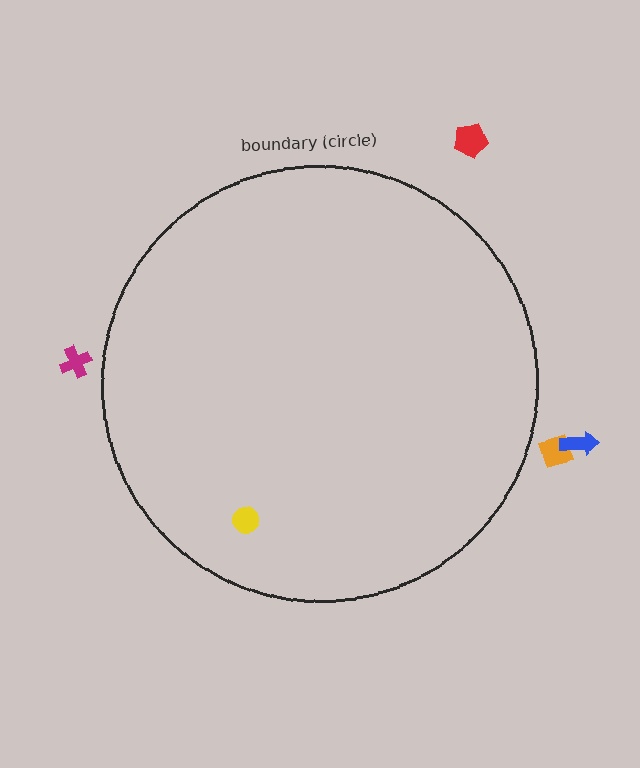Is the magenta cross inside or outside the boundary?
Outside.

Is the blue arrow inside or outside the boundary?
Outside.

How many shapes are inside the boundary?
1 inside, 4 outside.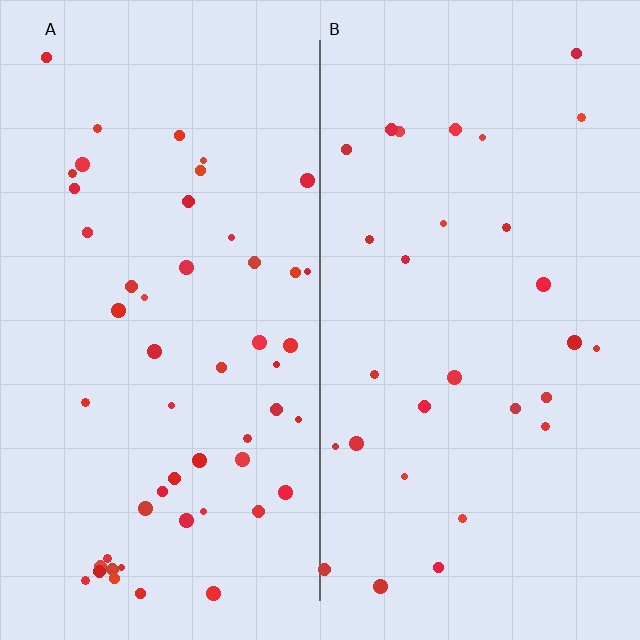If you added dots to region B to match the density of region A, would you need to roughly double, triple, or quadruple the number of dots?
Approximately double.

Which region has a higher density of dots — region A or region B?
A (the left).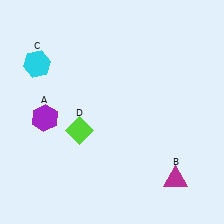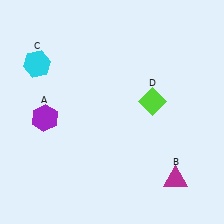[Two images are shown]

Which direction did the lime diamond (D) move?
The lime diamond (D) moved right.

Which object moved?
The lime diamond (D) moved right.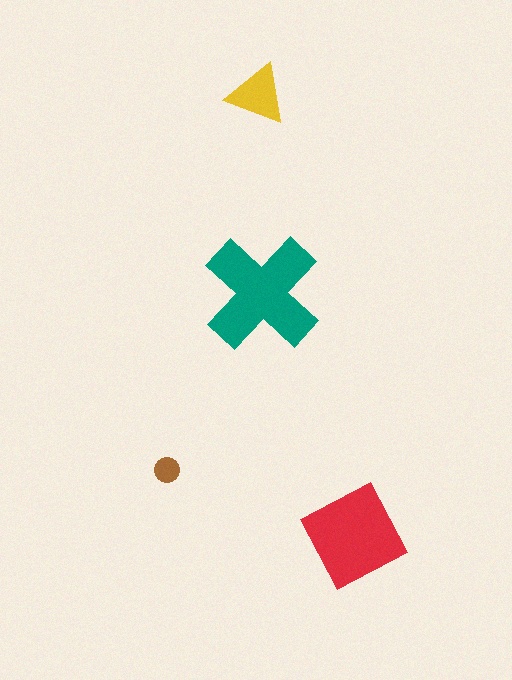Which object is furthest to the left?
The brown circle is leftmost.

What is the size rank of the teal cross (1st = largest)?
1st.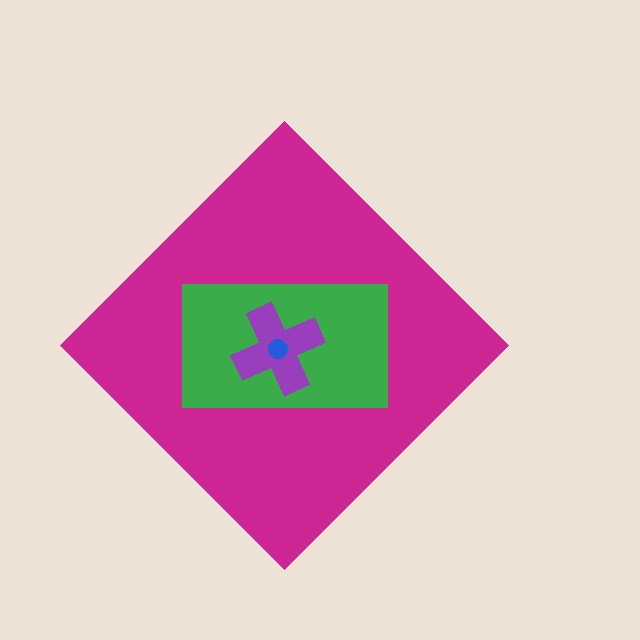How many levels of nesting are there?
4.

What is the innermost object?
The blue circle.